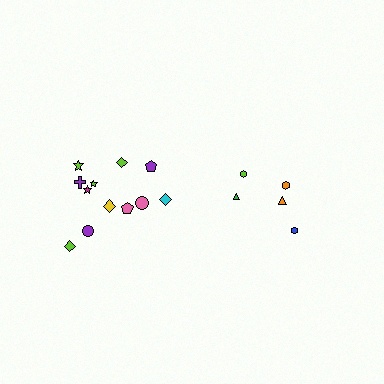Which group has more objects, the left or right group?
The left group.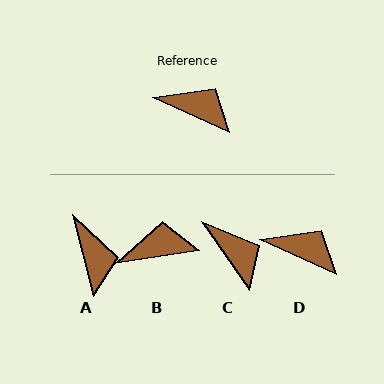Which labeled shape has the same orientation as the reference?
D.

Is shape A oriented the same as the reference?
No, it is off by about 51 degrees.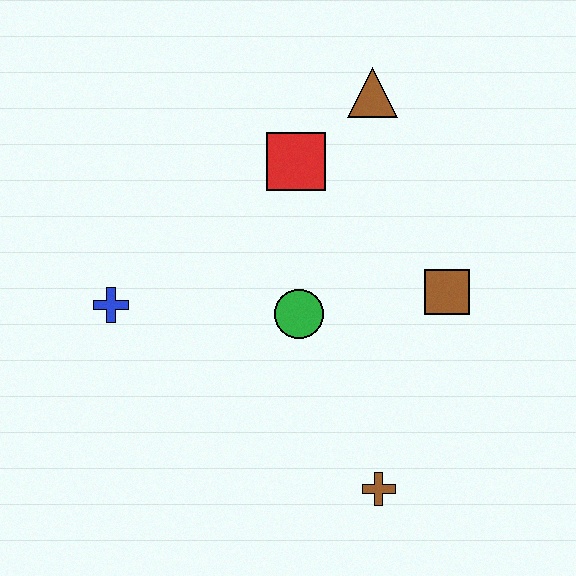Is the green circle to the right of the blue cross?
Yes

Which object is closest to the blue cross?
The green circle is closest to the blue cross.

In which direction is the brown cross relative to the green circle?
The brown cross is below the green circle.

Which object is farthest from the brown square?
The blue cross is farthest from the brown square.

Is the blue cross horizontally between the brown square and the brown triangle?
No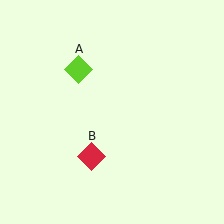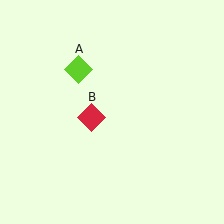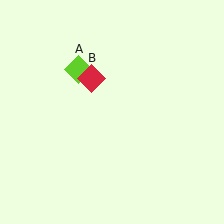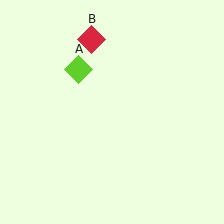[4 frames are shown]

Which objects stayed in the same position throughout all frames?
Lime diamond (object A) remained stationary.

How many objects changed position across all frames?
1 object changed position: red diamond (object B).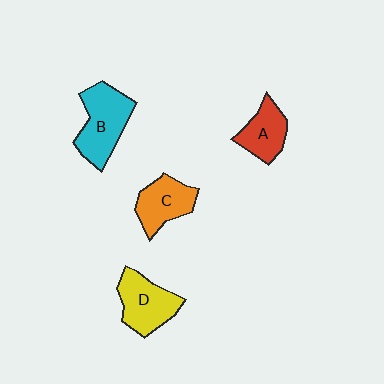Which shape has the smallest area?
Shape A (red).